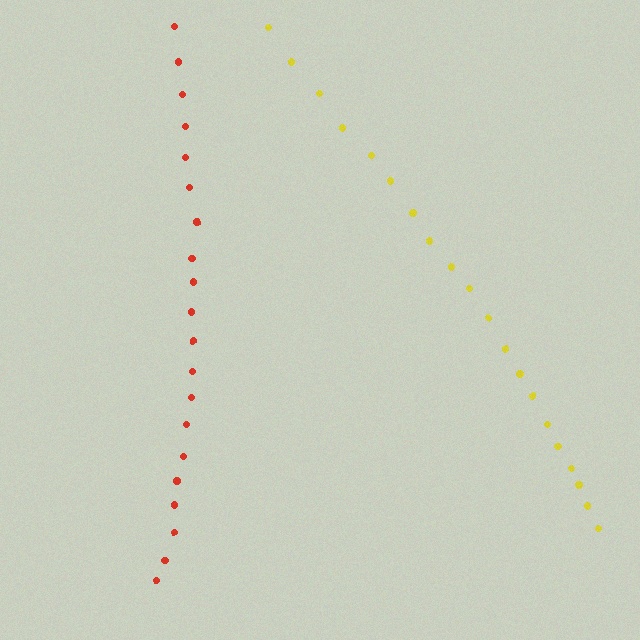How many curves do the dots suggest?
There are 2 distinct paths.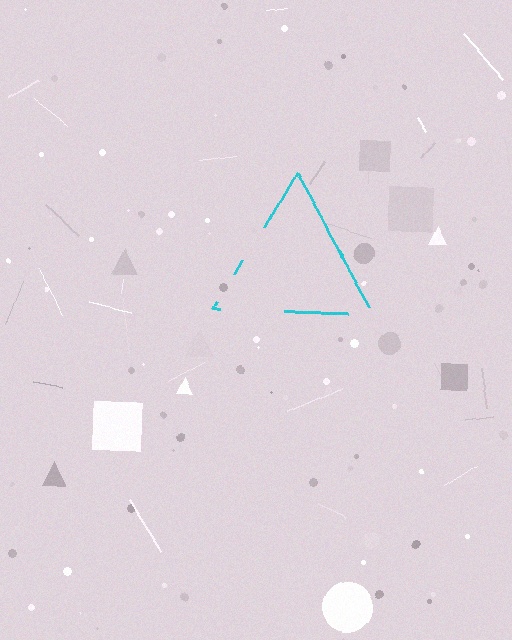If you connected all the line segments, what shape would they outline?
They would outline a triangle.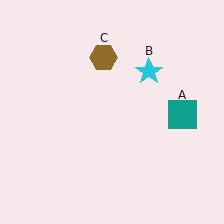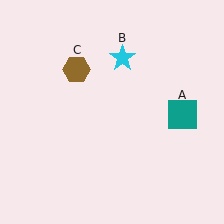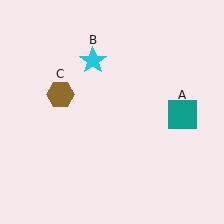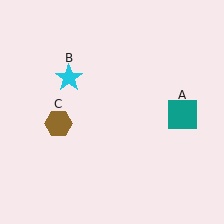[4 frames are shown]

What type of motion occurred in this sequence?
The cyan star (object B), brown hexagon (object C) rotated counterclockwise around the center of the scene.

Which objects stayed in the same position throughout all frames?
Teal square (object A) remained stationary.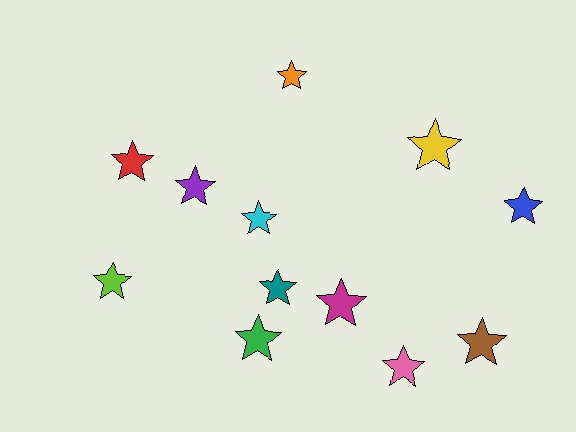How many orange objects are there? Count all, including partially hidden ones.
There is 1 orange object.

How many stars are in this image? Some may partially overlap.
There are 12 stars.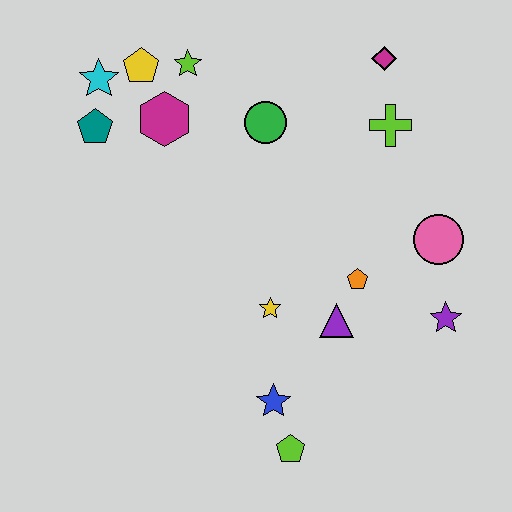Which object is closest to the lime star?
The yellow pentagon is closest to the lime star.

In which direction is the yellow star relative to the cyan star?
The yellow star is below the cyan star.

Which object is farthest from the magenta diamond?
The lime pentagon is farthest from the magenta diamond.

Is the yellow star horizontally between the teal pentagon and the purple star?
Yes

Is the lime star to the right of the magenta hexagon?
Yes